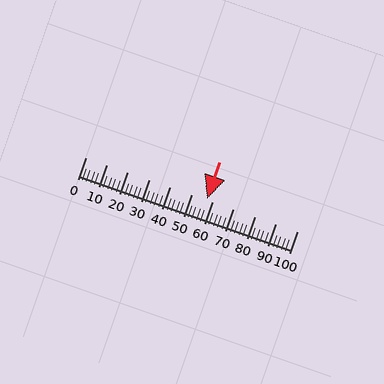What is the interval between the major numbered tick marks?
The major tick marks are spaced 10 units apart.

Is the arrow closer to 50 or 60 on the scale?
The arrow is closer to 60.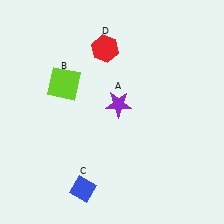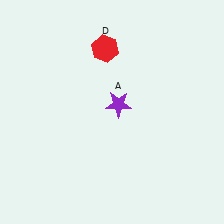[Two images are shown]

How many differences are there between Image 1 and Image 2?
There are 2 differences between the two images.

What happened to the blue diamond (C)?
The blue diamond (C) was removed in Image 2. It was in the bottom-left area of Image 1.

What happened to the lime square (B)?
The lime square (B) was removed in Image 2. It was in the top-left area of Image 1.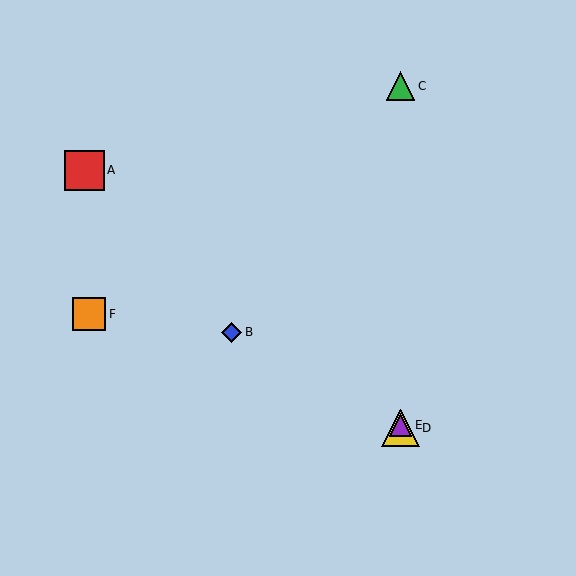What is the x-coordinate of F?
Object F is at x≈89.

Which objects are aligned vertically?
Objects C, D, E are aligned vertically.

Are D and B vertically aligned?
No, D is at x≈400 and B is at x≈231.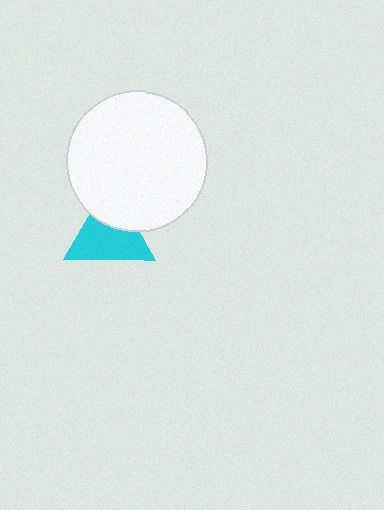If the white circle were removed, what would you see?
You would see the complete cyan triangle.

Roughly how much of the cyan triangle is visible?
Most of it is visible (roughly 67%).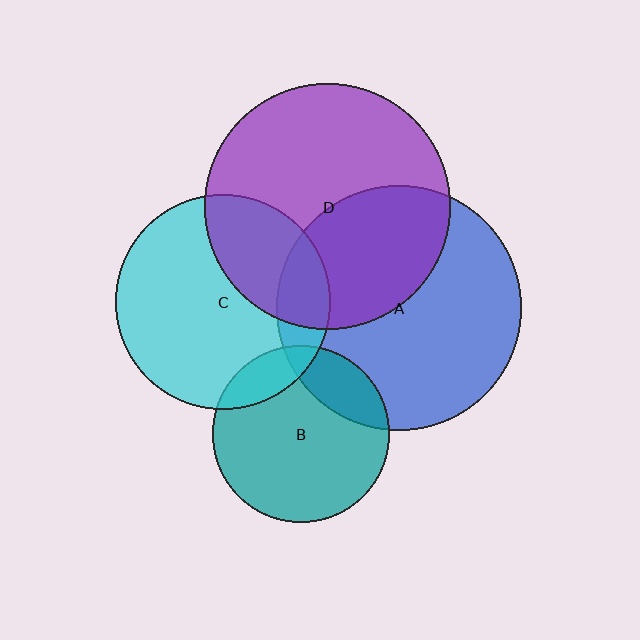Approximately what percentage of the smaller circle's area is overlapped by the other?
Approximately 40%.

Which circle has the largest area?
Circle D (purple).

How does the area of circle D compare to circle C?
Approximately 1.3 times.